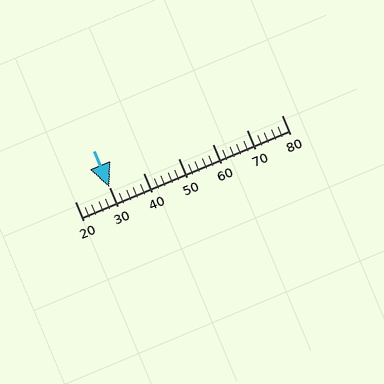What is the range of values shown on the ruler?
The ruler shows values from 20 to 80.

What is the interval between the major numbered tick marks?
The major tick marks are spaced 10 units apart.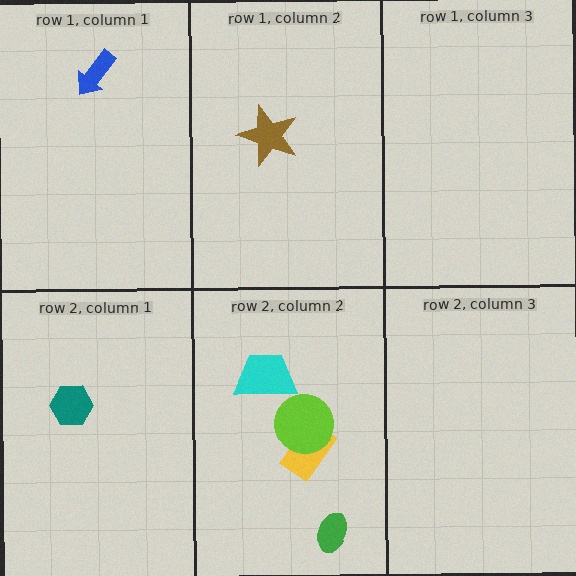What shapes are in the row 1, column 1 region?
The blue arrow.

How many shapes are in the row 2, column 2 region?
4.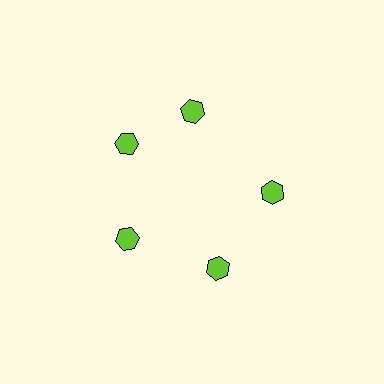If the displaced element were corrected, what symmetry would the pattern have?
It would have 5-fold rotational symmetry — the pattern would map onto itself every 72 degrees.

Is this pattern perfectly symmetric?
No. The 5 lime hexagons are arranged in a ring, but one element near the 1 o'clock position is rotated out of alignment along the ring, breaking the 5-fold rotational symmetry.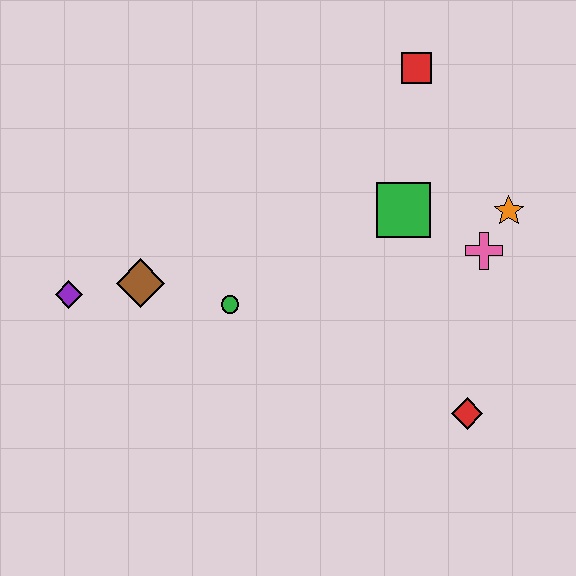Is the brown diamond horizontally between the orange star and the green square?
No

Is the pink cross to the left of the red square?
No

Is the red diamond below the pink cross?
Yes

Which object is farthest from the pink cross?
The purple diamond is farthest from the pink cross.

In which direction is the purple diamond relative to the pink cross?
The purple diamond is to the left of the pink cross.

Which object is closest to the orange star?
The pink cross is closest to the orange star.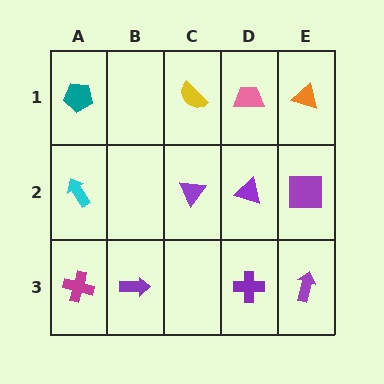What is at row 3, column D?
A purple cross.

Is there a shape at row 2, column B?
No, that cell is empty.